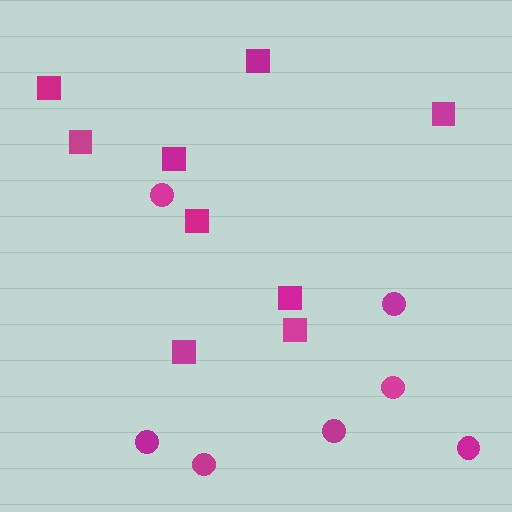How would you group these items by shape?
There are 2 groups: one group of circles (7) and one group of squares (9).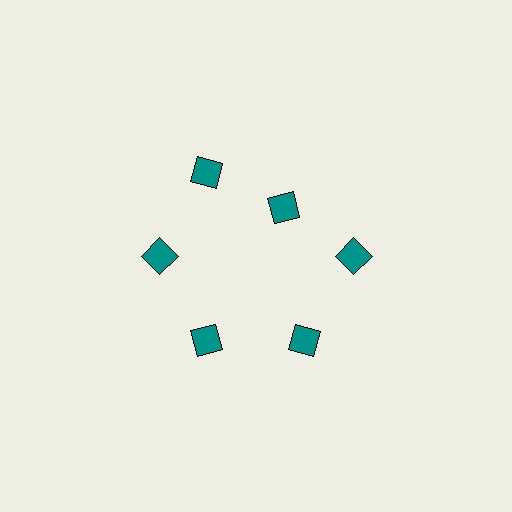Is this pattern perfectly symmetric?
No. The 6 teal diamonds are arranged in a ring, but one element near the 1 o'clock position is pulled inward toward the center, breaking the 6-fold rotational symmetry.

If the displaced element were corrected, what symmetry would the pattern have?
It would have 6-fold rotational symmetry — the pattern would map onto itself every 60 degrees.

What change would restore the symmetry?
The symmetry would be restored by moving it outward, back onto the ring so that all 6 diamonds sit at equal angles and equal distance from the center.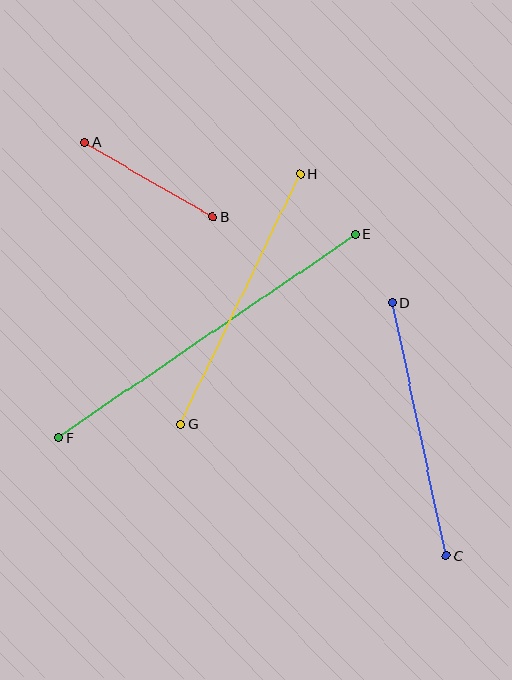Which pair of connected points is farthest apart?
Points E and F are farthest apart.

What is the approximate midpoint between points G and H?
The midpoint is at approximately (240, 299) pixels.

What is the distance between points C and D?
The distance is approximately 259 pixels.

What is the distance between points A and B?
The distance is approximately 148 pixels.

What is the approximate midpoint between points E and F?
The midpoint is at approximately (207, 336) pixels.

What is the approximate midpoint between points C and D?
The midpoint is at approximately (419, 429) pixels.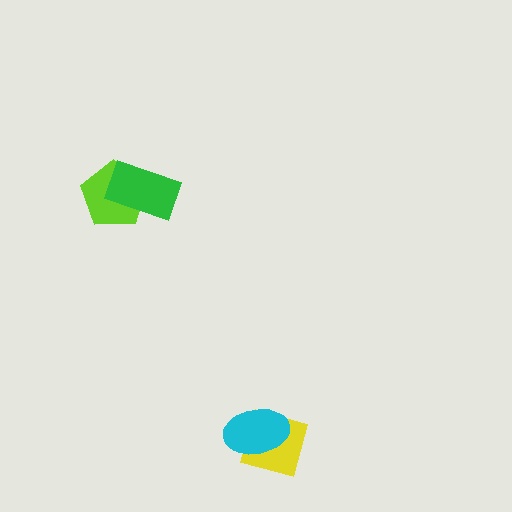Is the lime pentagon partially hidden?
Yes, it is partially covered by another shape.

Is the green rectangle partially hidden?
No, no other shape covers it.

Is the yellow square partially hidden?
Yes, it is partially covered by another shape.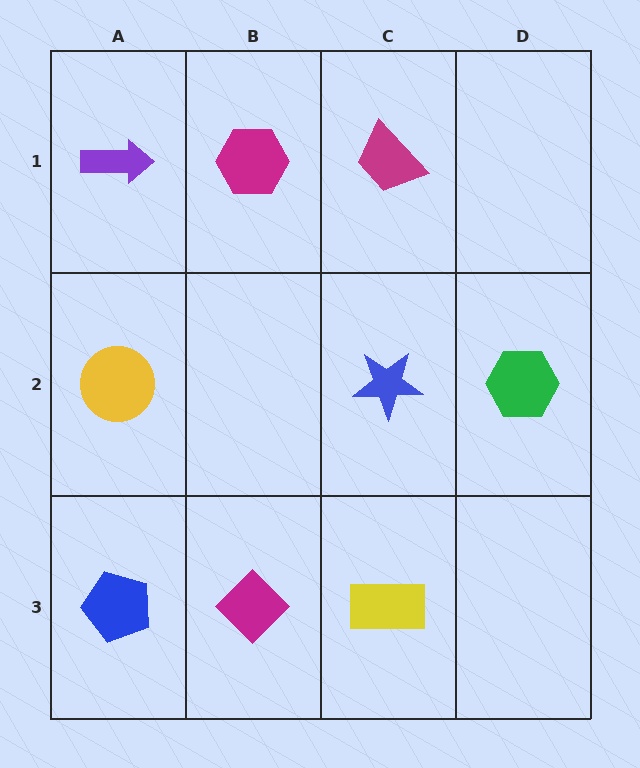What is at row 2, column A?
A yellow circle.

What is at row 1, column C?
A magenta trapezoid.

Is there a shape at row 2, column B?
No, that cell is empty.